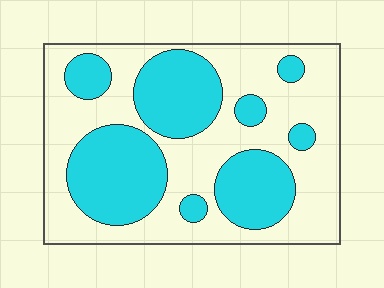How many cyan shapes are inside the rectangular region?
8.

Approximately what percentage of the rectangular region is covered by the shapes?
Approximately 40%.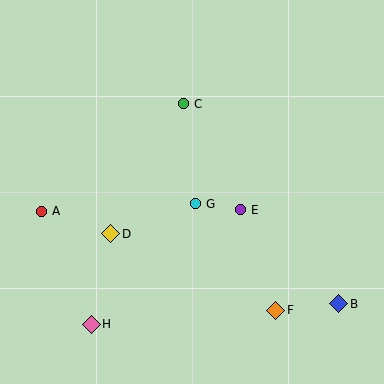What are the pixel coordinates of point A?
Point A is at (41, 211).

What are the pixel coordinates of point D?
Point D is at (111, 234).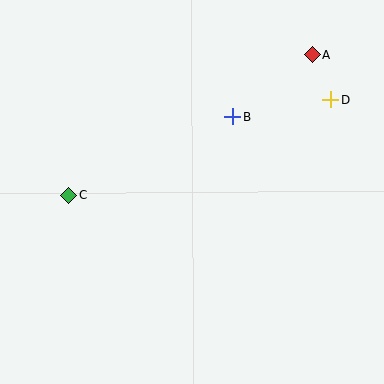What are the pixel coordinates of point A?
Point A is at (312, 55).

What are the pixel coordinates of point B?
Point B is at (233, 117).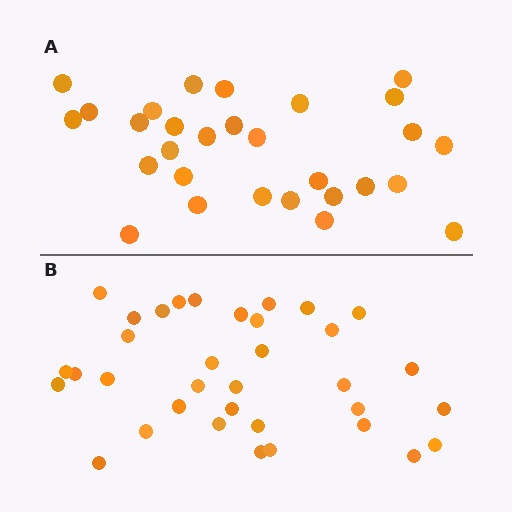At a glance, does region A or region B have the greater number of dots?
Region B (the bottom region) has more dots.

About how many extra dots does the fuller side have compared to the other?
Region B has about 6 more dots than region A.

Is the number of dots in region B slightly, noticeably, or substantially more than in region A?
Region B has only slightly more — the two regions are fairly close. The ratio is roughly 1.2 to 1.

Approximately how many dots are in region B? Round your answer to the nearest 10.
About 40 dots. (The exact count is 35, which rounds to 40.)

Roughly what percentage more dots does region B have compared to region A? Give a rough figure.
About 20% more.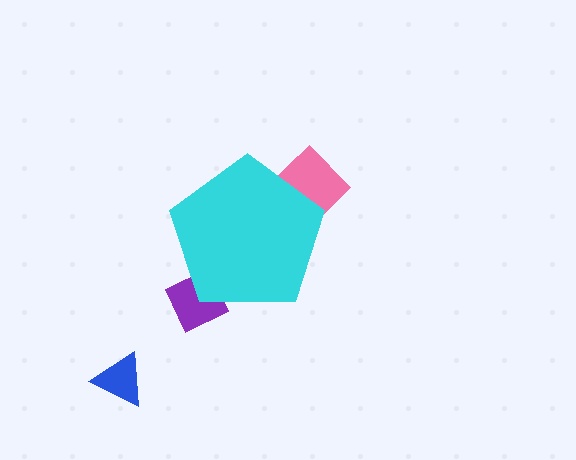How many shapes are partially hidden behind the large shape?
2 shapes are partially hidden.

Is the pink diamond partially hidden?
Yes, the pink diamond is partially hidden behind the cyan pentagon.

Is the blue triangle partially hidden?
No, the blue triangle is fully visible.